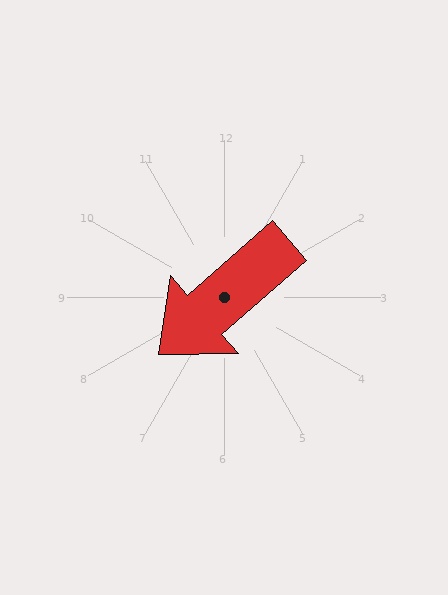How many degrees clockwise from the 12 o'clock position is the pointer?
Approximately 229 degrees.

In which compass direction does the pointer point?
Southwest.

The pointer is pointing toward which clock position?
Roughly 8 o'clock.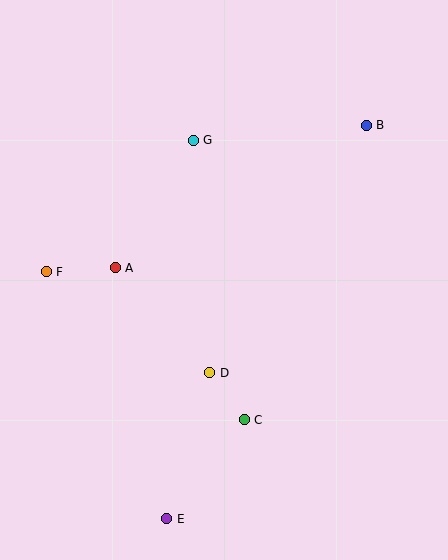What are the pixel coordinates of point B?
Point B is at (366, 125).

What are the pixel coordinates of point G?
Point G is at (193, 140).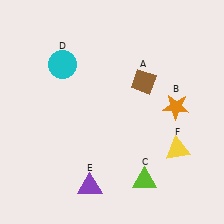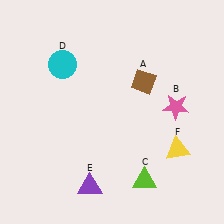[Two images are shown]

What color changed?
The star (B) changed from orange in Image 1 to pink in Image 2.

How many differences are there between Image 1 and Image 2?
There is 1 difference between the two images.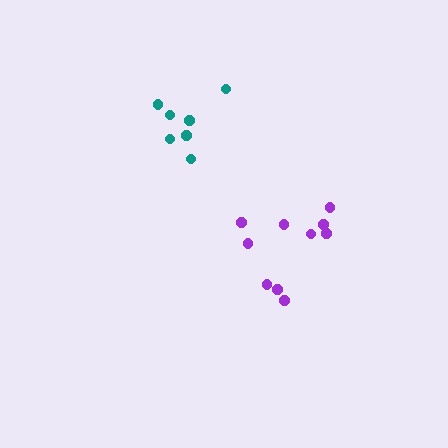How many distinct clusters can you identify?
There are 2 distinct clusters.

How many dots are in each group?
Group 1: 7 dots, Group 2: 10 dots (17 total).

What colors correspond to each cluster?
The clusters are colored: teal, purple.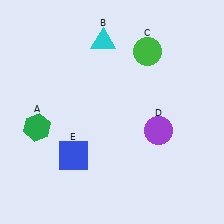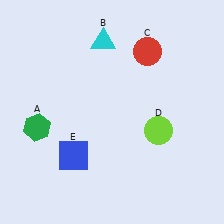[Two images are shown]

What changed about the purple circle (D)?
In Image 1, D is purple. In Image 2, it changed to lime.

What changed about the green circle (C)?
In Image 1, C is green. In Image 2, it changed to red.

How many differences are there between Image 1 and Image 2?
There are 2 differences between the two images.